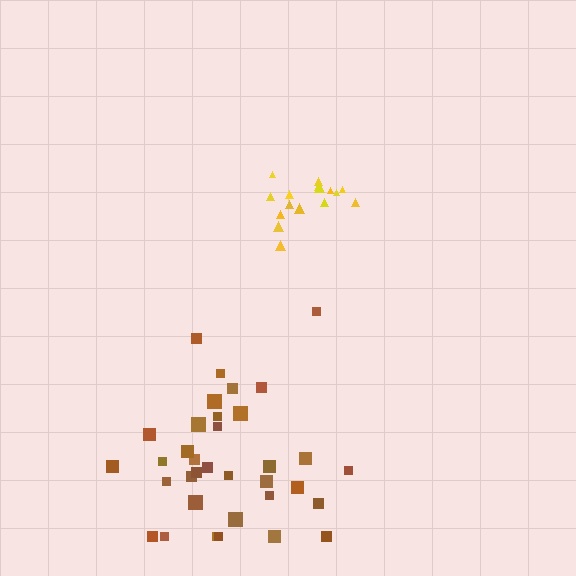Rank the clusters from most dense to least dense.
yellow, brown.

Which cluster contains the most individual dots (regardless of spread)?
Brown (35).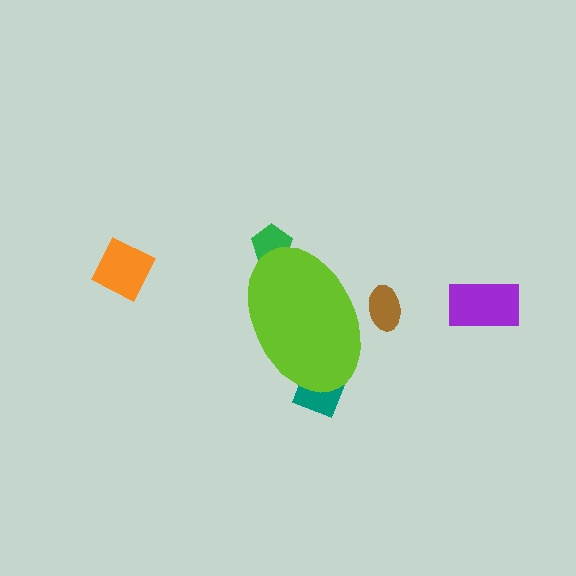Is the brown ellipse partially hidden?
Yes, the brown ellipse is partially hidden behind the lime ellipse.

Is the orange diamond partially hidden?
No, the orange diamond is fully visible.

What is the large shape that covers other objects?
A lime ellipse.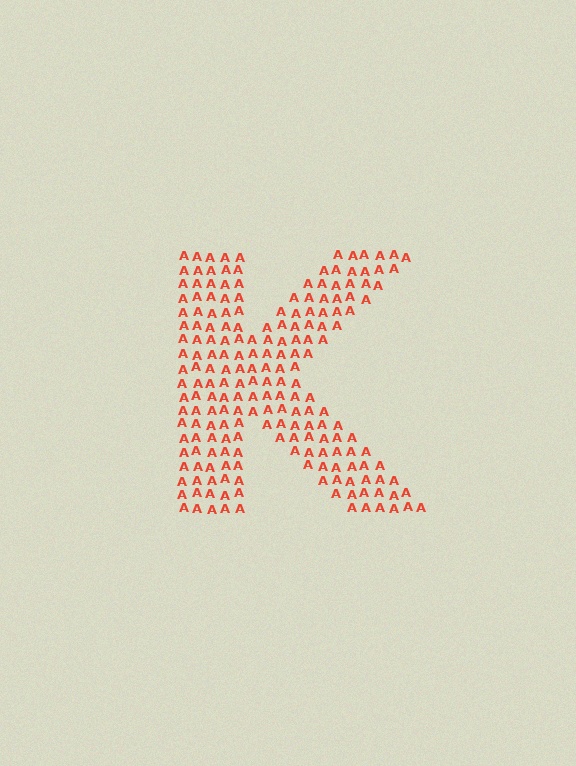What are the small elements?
The small elements are letter A's.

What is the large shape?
The large shape is the letter K.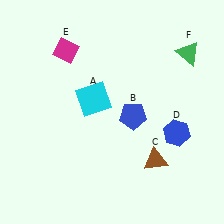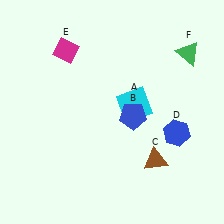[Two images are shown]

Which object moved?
The cyan square (A) moved right.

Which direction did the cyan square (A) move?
The cyan square (A) moved right.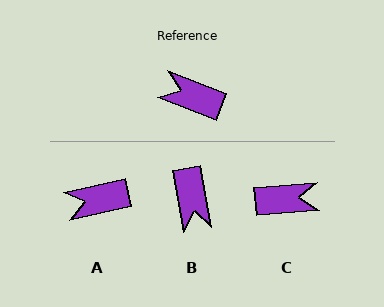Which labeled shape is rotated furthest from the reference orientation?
C, about 154 degrees away.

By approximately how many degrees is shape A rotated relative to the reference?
Approximately 34 degrees counter-clockwise.